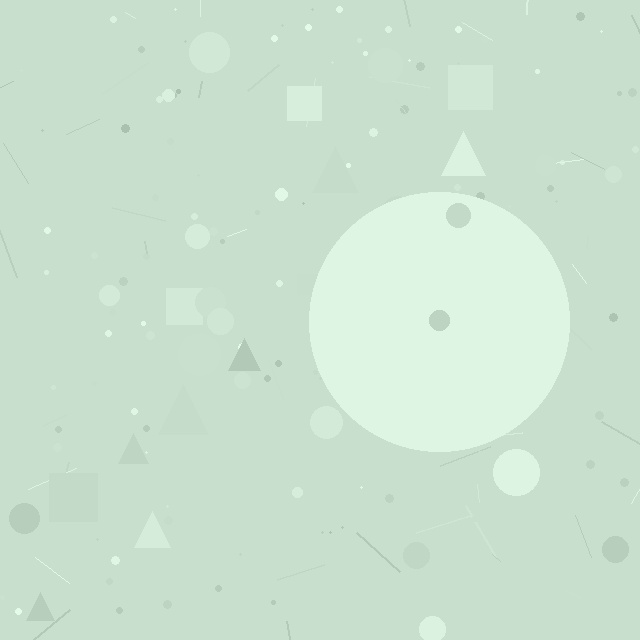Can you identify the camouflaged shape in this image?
The camouflaged shape is a circle.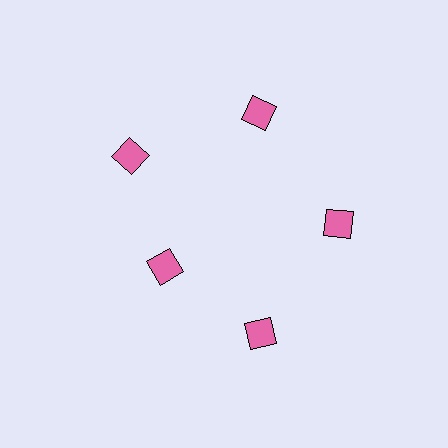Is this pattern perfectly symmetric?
No. The 5 pink diamonds are arranged in a ring, but one element near the 8 o'clock position is pulled inward toward the center, breaking the 5-fold rotational symmetry.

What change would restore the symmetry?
The symmetry would be restored by moving it outward, back onto the ring so that all 5 diamonds sit at equal angles and equal distance from the center.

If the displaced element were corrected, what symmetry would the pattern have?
It would have 5-fold rotational symmetry — the pattern would map onto itself every 72 degrees.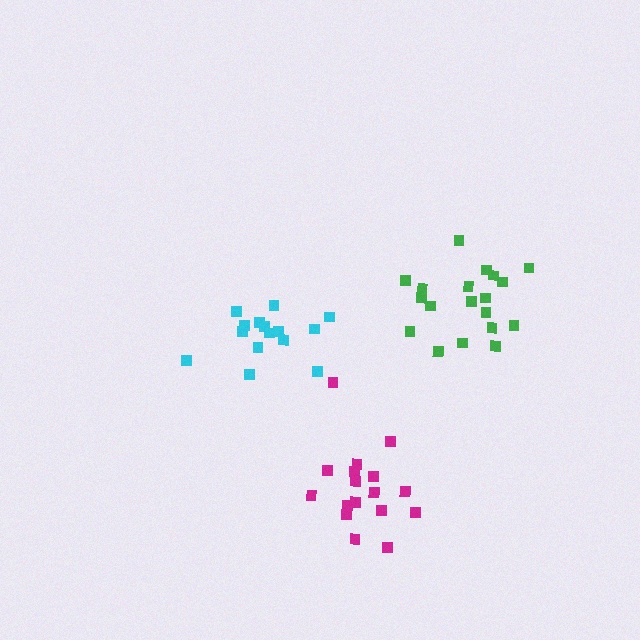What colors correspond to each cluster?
The clusters are colored: magenta, cyan, green.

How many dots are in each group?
Group 1: 17 dots, Group 2: 15 dots, Group 3: 19 dots (51 total).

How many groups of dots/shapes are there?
There are 3 groups.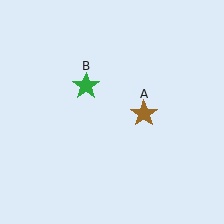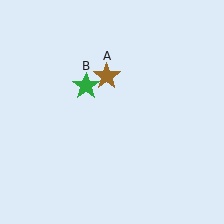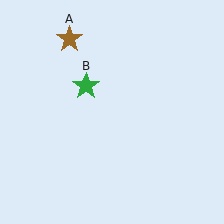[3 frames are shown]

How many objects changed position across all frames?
1 object changed position: brown star (object A).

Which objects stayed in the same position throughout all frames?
Green star (object B) remained stationary.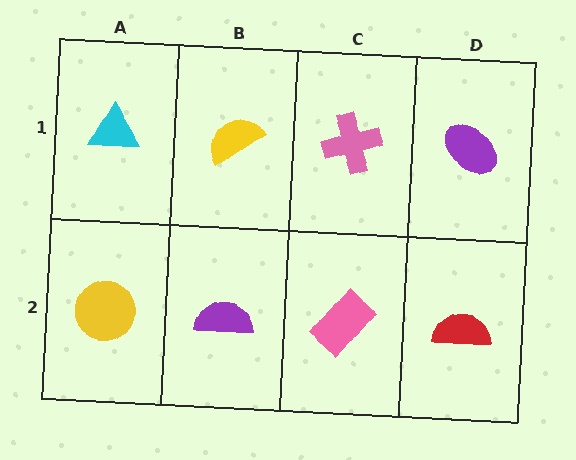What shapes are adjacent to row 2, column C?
A pink cross (row 1, column C), a purple semicircle (row 2, column B), a red semicircle (row 2, column D).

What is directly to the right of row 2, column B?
A pink rectangle.